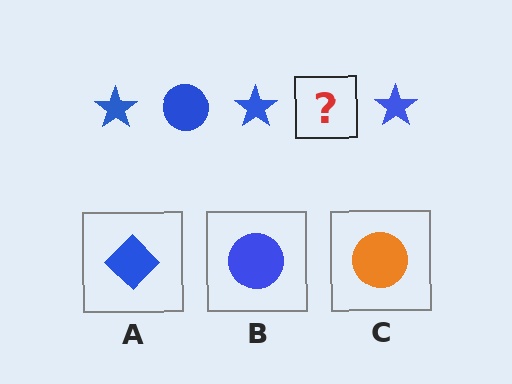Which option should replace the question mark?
Option B.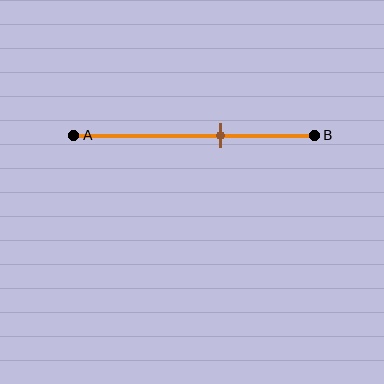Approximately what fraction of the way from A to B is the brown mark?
The brown mark is approximately 60% of the way from A to B.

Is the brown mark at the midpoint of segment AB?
No, the mark is at about 60% from A, not at the 50% midpoint.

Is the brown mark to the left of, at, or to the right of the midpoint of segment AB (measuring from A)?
The brown mark is to the right of the midpoint of segment AB.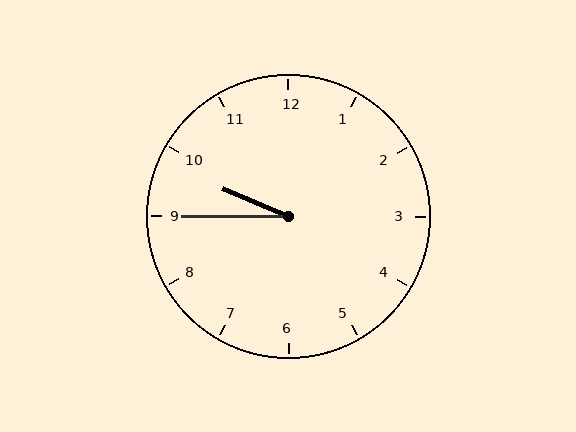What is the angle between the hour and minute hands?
Approximately 22 degrees.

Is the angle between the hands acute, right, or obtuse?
It is acute.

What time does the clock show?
9:45.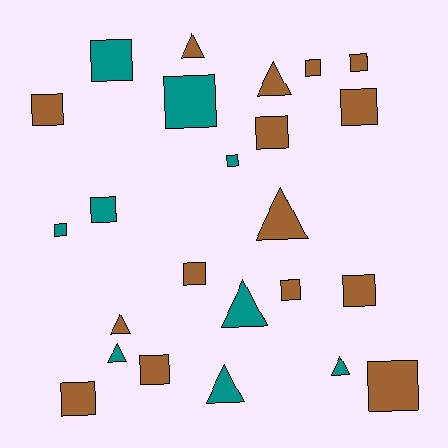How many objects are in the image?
There are 24 objects.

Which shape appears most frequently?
Square, with 16 objects.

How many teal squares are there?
There are 5 teal squares.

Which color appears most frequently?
Brown, with 15 objects.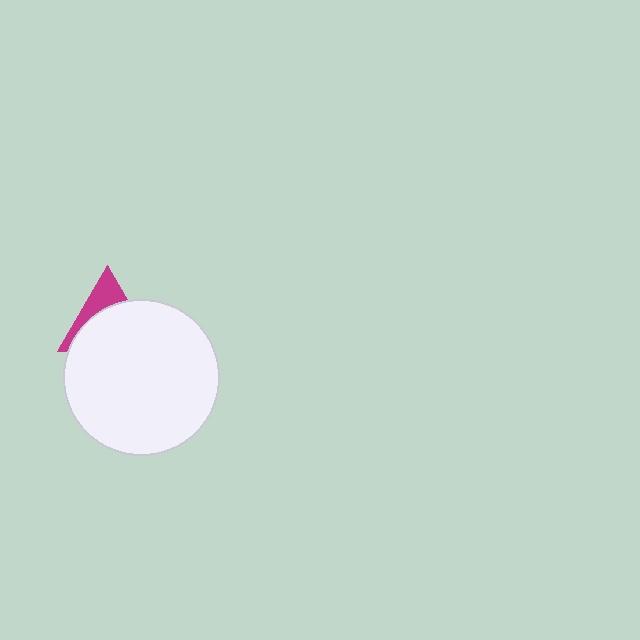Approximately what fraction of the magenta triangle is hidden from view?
Roughly 66% of the magenta triangle is hidden behind the white circle.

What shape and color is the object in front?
The object in front is a white circle.